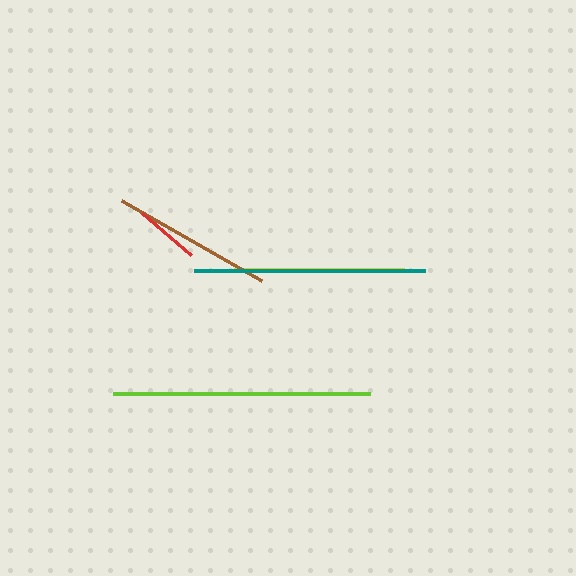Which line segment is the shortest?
The red line is the shortest at approximately 64 pixels.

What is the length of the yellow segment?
The yellow segment is approximately 170 pixels long.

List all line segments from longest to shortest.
From longest to shortest: lime, teal, yellow, brown, red.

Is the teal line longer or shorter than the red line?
The teal line is longer than the red line.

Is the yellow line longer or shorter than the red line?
The yellow line is longer than the red line.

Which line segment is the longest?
The lime line is the longest at approximately 257 pixels.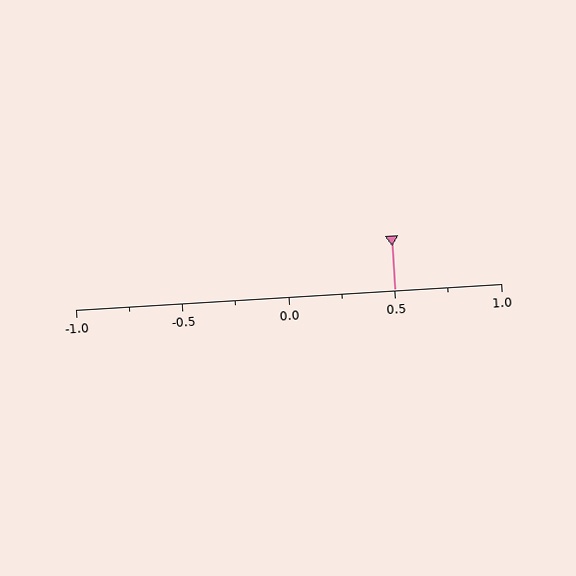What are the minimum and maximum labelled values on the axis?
The axis runs from -1.0 to 1.0.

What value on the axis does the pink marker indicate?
The marker indicates approximately 0.5.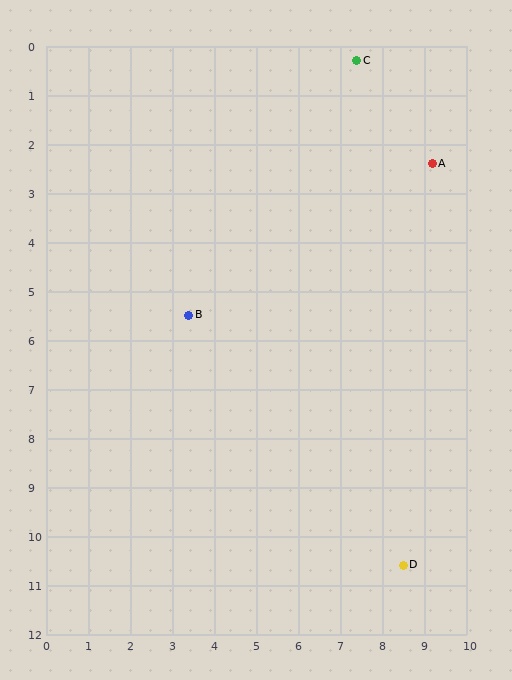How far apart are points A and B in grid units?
Points A and B are about 6.6 grid units apart.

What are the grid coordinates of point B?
Point B is at approximately (3.4, 5.5).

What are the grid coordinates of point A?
Point A is at approximately (9.2, 2.4).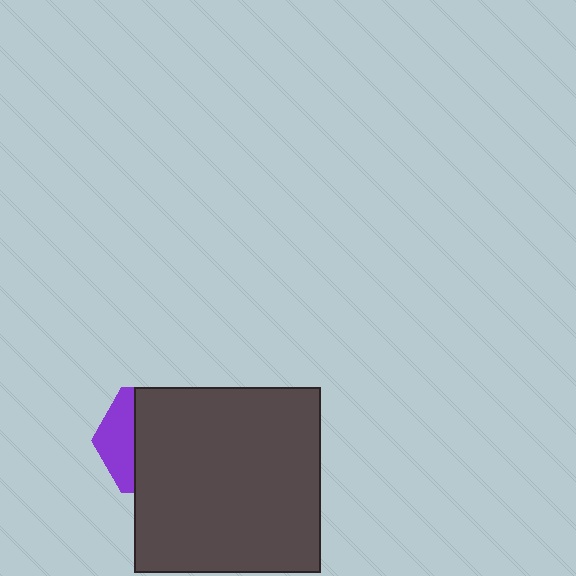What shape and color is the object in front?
The object in front is a dark gray square.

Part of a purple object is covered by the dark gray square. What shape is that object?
It is a hexagon.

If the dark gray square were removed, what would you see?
You would see the complete purple hexagon.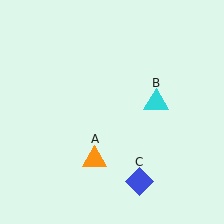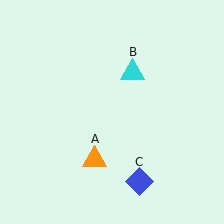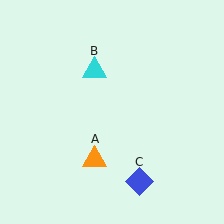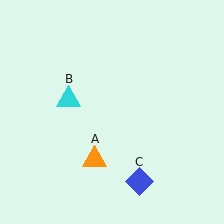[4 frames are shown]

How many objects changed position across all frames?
1 object changed position: cyan triangle (object B).